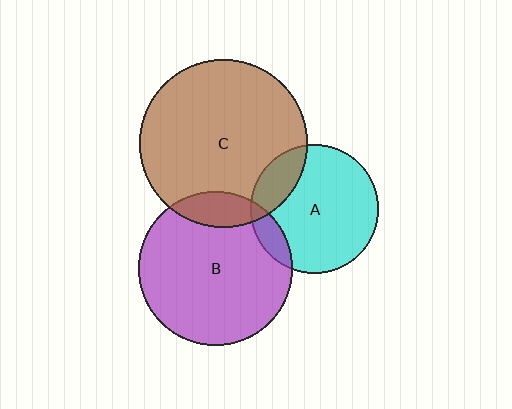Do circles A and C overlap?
Yes.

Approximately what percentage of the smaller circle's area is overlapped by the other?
Approximately 20%.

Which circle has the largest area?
Circle C (brown).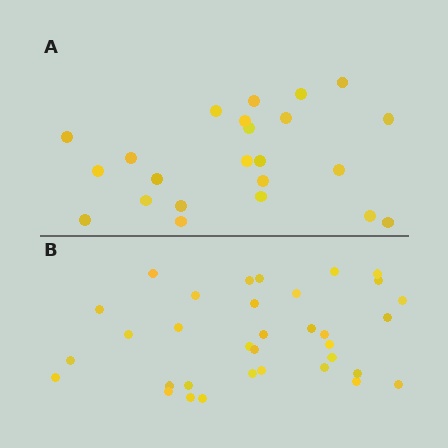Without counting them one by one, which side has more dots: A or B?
Region B (the bottom region) has more dots.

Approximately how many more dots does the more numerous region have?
Region B has roughly 12 or so more dots than region A.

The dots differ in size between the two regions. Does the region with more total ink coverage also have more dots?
No. Region A has more total ink coverage because its dots are larger, but region B actually contains more individual dots. Total area can be misleading — the number of items is what matters here.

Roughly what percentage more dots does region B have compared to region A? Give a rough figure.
About 50% more.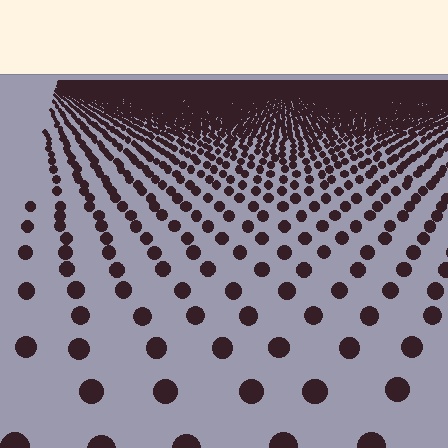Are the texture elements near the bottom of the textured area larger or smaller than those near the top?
Larger. Near the bottom, elements are closer to the viewer and appear at a bigger on-screen size.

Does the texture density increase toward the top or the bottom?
Density increases toward the top.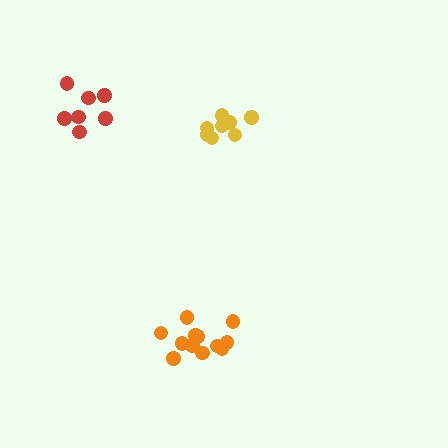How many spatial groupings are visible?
There are 3 spatial groupings.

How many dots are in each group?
Group 1: 8 dots, Group 2: 12 dots, Group 3: 7 dots (27 total).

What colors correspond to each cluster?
The clusters are colored: yellow, orange, red.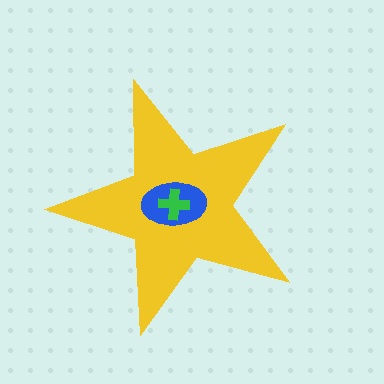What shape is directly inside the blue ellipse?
The green cross.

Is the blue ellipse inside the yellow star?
Yes.